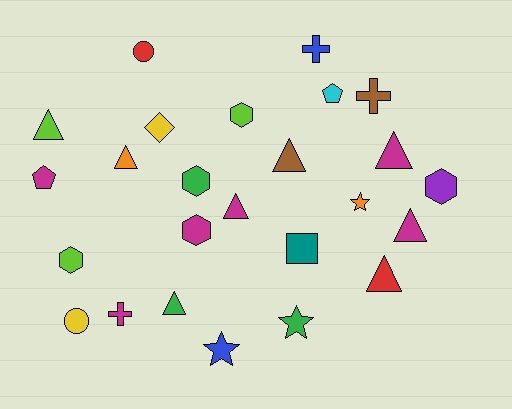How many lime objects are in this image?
There are 3 lime objects.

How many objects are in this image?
There are 25 objects.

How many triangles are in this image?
There are 8 triangles.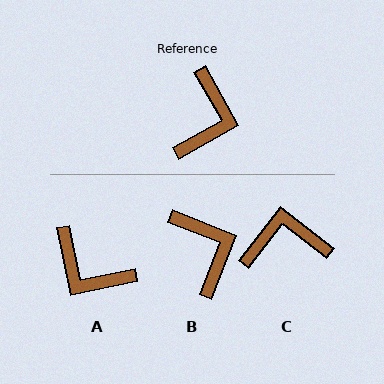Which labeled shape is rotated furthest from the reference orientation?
C, about 113 degrees away.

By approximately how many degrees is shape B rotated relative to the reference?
Approximately 39 degrees counter-clockwise.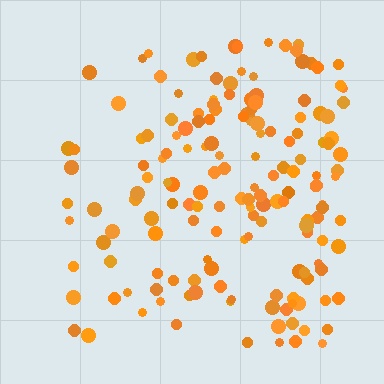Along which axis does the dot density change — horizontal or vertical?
Horizontal.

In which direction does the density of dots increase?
From left to right, with the right side densest.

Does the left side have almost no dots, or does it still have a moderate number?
Still a moderate number, just noticeably fewer than the right.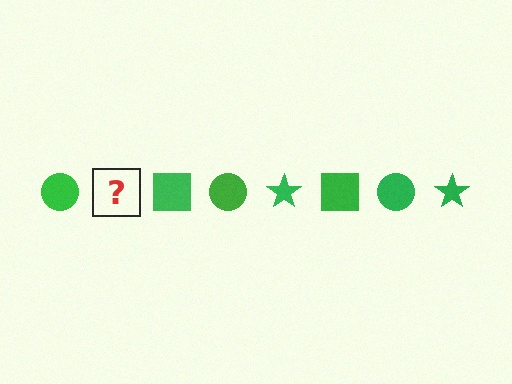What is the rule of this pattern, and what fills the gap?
The rule is that the pattern cycles through circle, star, square shapes in green. The gap should be filled with a green star.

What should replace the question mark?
The question mark should be replaced with a green star.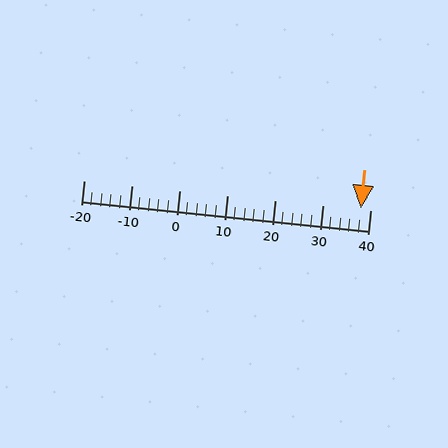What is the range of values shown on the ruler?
The ruler shows values from -20 to 40.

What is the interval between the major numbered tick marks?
The major tick marks are spaced 10 units apart.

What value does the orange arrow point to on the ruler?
The orange arrow points to approximately 38.